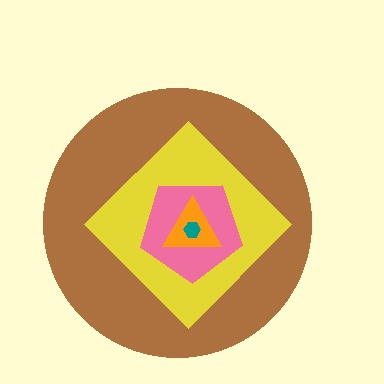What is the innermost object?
The teal hexagon.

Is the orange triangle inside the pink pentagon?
Yes.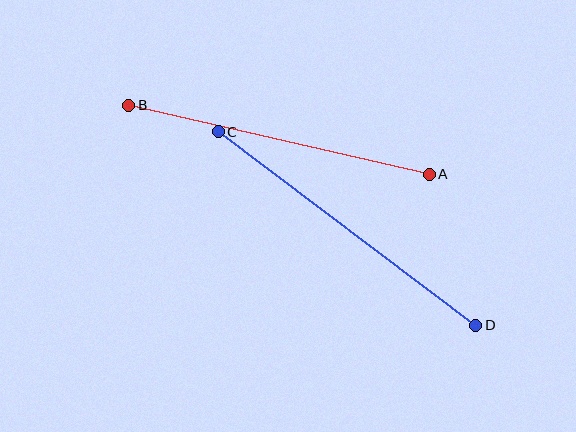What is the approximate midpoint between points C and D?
The midpoint is at approximately (347, 228) pixels.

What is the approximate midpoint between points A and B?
The midpoint is at approximately (279, 140) pixels.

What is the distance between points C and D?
The distance is approximately 322 pixels.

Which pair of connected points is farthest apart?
Points C and D are farthest apart.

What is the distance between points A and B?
The distance is approximately 308 pixels.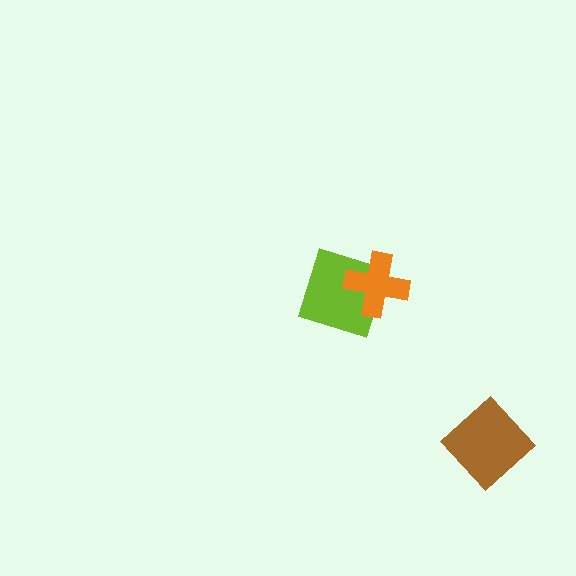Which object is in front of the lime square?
The orange cross is in front of the lime square.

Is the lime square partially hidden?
Yes, it is partially covered by another shape.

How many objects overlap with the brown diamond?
0 objects overlap with the brown diamond.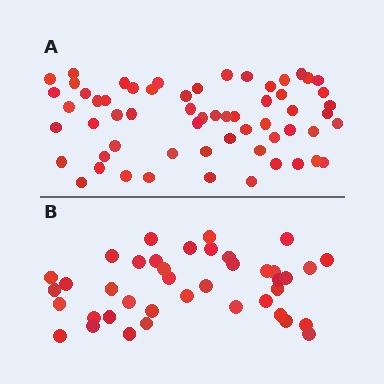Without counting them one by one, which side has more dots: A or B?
Region A (the top region) has more dots.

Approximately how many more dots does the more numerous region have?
Region A has approximately 20 more dots than region B.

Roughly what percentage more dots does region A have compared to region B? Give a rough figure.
About 50% more.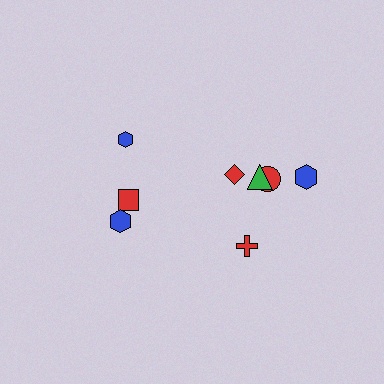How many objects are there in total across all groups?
There are 8 objects.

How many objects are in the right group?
There are 5 objects.